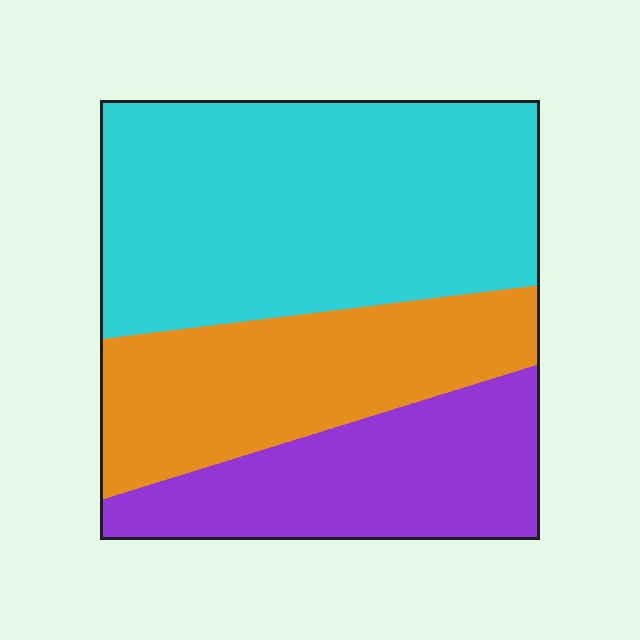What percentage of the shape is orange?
Orange takes up about one quarter (1/4) of the shape.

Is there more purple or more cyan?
Cyan.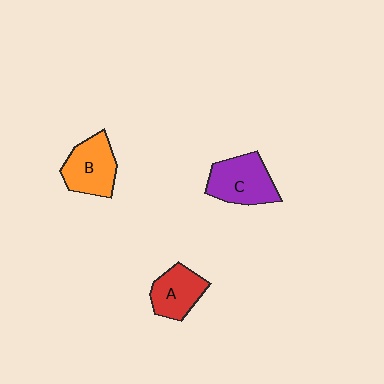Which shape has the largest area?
Shape C (purple).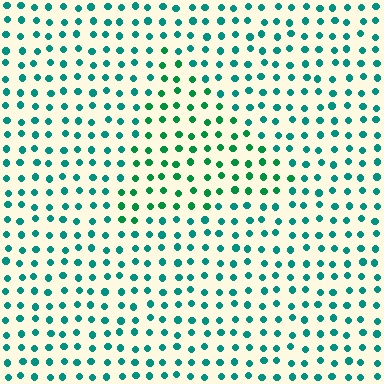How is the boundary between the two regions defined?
The boundary is defined purely by a slight shift in hue (about 28 degrees). Spacing, size, and orientation are identical on both sides.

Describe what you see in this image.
The image is filled with small teal elements in a uniform arrangement. A triangle-shaped region is visible where the elements are tinted to a slightly different hue, forming a subtle color boundary.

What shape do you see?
I see a triangle.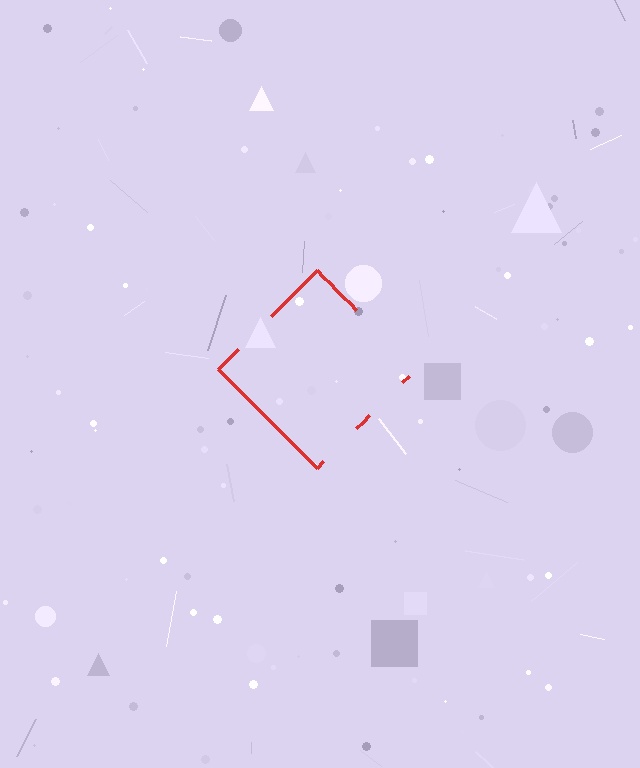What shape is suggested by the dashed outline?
The dashed outline suggests a diamond.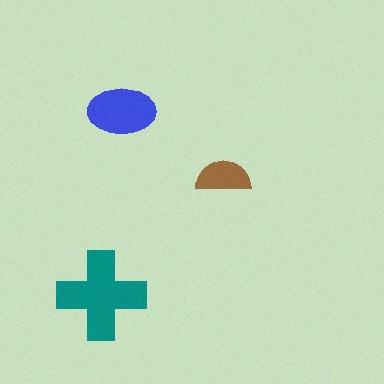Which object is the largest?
The teal cross.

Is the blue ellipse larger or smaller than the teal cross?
Smaller.